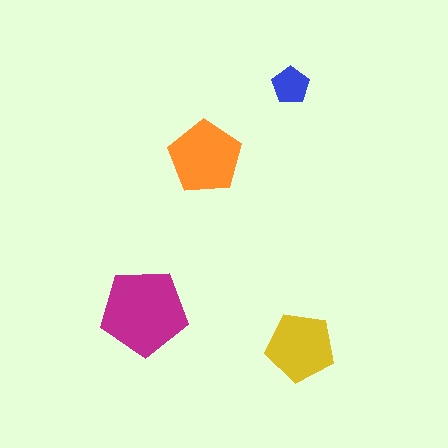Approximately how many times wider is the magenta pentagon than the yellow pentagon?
About 1.5 times wider.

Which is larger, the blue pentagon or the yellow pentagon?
The yellow one.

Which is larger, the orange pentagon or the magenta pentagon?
The magenta one.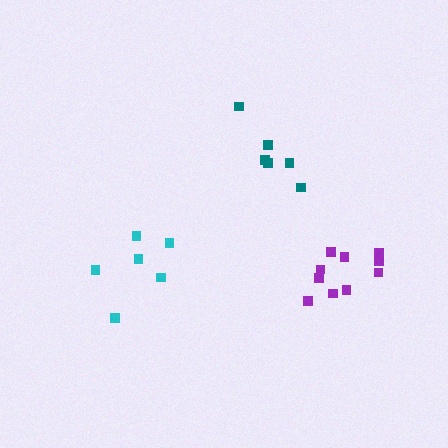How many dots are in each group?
Group 1: 6 dots, Group 2: 6 dots, Group 3: 10 dots (22 total).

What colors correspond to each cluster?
The clusters are colored: cyan, teal, purple.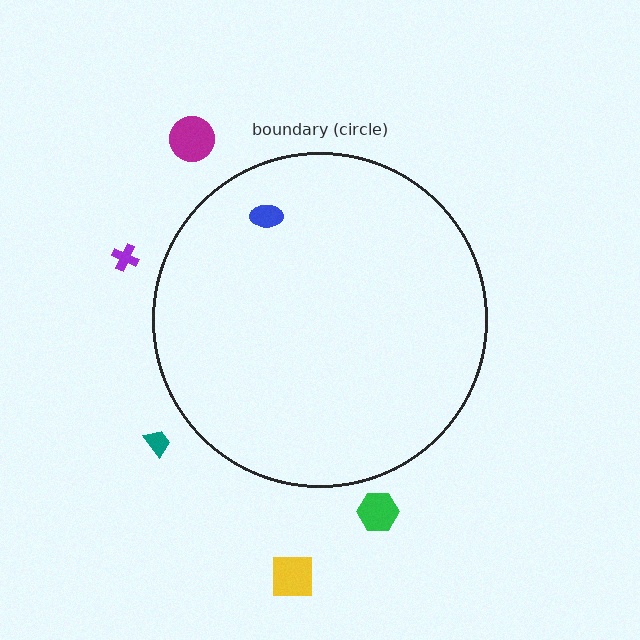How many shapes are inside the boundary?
1 inside, 5 outside.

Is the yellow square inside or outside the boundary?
Outside.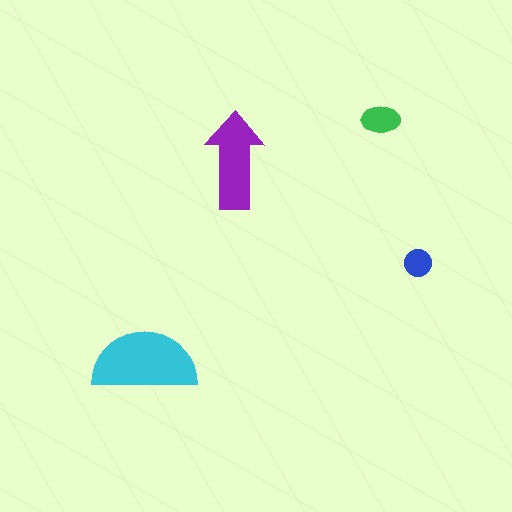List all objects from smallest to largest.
The blue circle, the green ellipse, the purple arrow, the cyan semicircle.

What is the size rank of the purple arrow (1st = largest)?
2nd.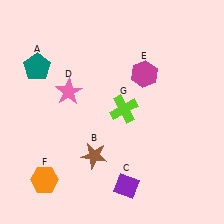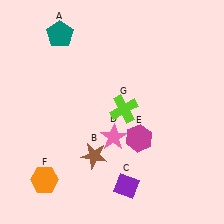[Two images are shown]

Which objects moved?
The objects that moved are: the teal pentagon (A), the pink star (D), the magenta hexagon (E).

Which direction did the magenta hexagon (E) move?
The magenta hexagon (E) moved down.